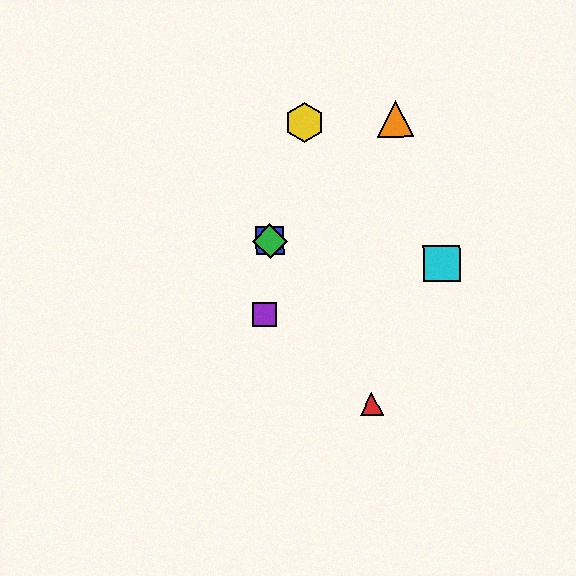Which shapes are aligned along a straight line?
The red triangle, the blue square, the green diamond are aligned along a straight line.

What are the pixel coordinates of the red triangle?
The red triangle is at (372, 404).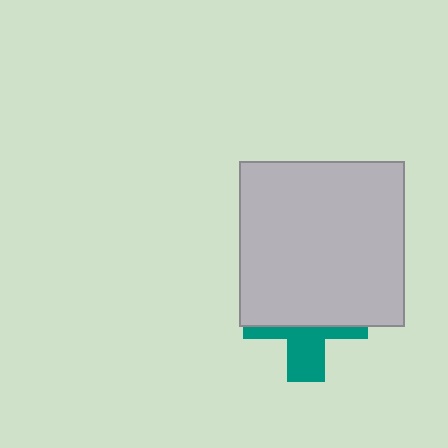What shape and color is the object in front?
The object in front is a light gray square.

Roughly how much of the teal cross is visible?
A small part of it is visible (roughly 38%).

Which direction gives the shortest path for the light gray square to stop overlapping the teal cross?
Moving up gives the shortest separation.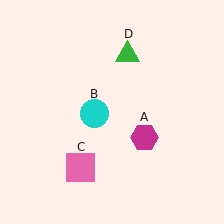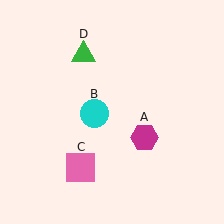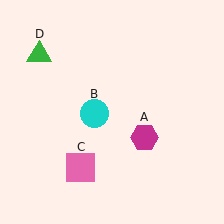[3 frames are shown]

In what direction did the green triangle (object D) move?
The green triangle (object D) moved left.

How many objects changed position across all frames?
1 object changed position: green triangle (object D).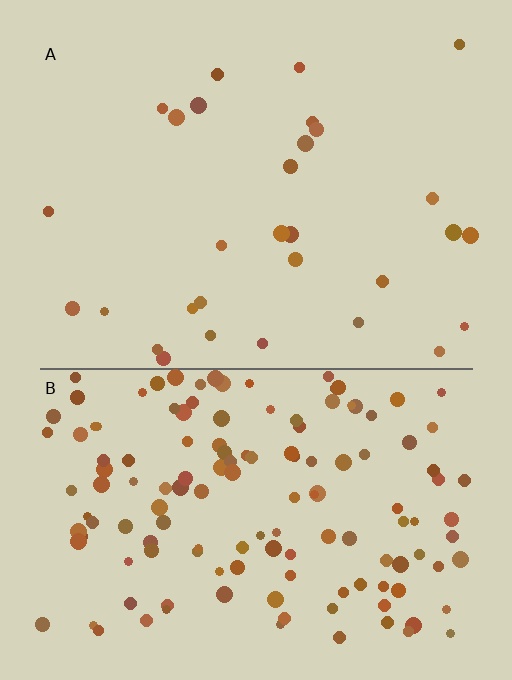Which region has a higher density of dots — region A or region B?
B (the bottom).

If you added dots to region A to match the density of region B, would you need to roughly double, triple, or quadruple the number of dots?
Approximately quadruple.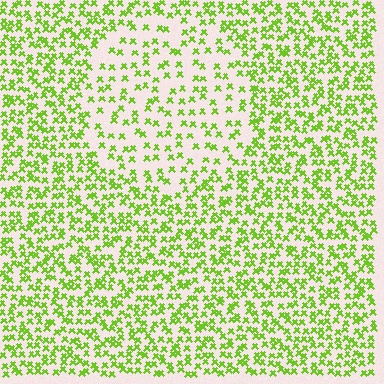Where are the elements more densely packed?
The elements are more densely packed outside the circle boundary.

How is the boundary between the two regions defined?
The boundary is defined by a change in element density (approximately 2.0x ratio). All elements are the same color, size, and shape.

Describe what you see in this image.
The image contains small lime elements arranged at two different densities. A circle-shaped region is visible where the elements are less densely packed than the surrounding area.